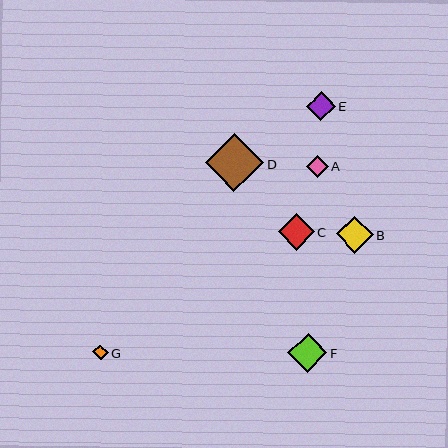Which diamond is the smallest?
Diamond G is the smallest with a size of approximately 15 pixels.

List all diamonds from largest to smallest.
From largest to smallest: D, F, B, C, E, A, G.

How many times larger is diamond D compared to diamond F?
Diamond D is approximately 1.5 times the size of diamond F.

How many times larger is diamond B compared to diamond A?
Diamond B is approximately 1.7 times the size of diamond A.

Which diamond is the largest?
Diamond D is the largest with a size of approximately 59 pixels.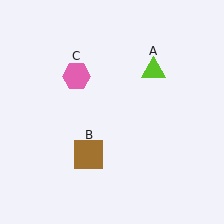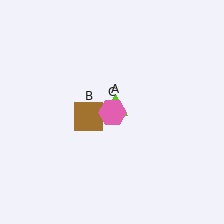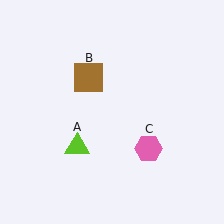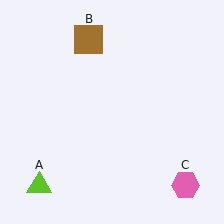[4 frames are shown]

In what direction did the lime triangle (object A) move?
The lime triangle (object A) moved down and to the left.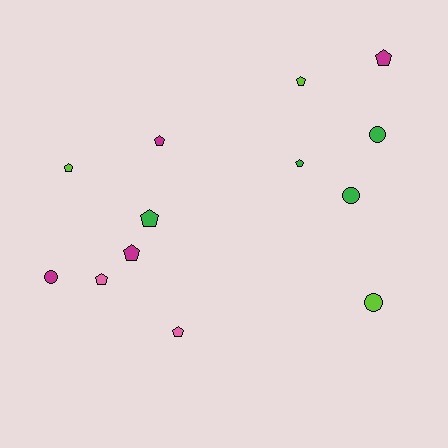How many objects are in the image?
There are 13 objects.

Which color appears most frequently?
Green, with 4 objects.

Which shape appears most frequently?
Pentagon, with 9 objects.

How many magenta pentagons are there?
There are 3 magenta pentagons.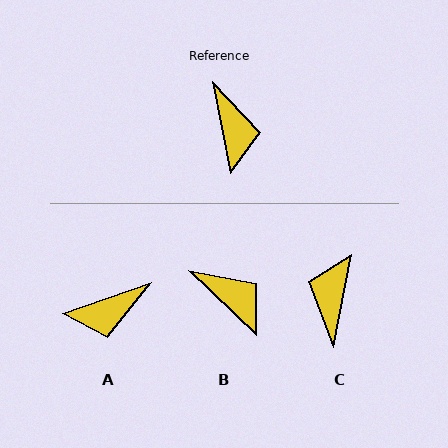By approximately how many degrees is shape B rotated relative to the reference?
Approximately 36 degrees counter-clockwise.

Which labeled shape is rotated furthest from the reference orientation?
C, about 158 degrees away.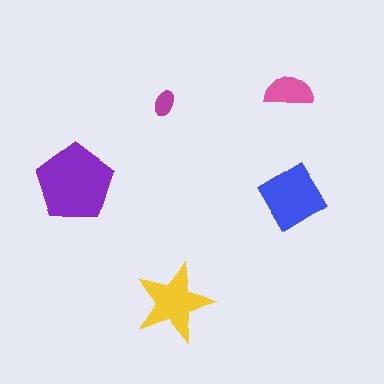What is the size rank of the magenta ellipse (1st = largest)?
5th.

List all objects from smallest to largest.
The magenta ellipse, the pink semicircle, the yellow star, the blue diamond, the purple pentagon.